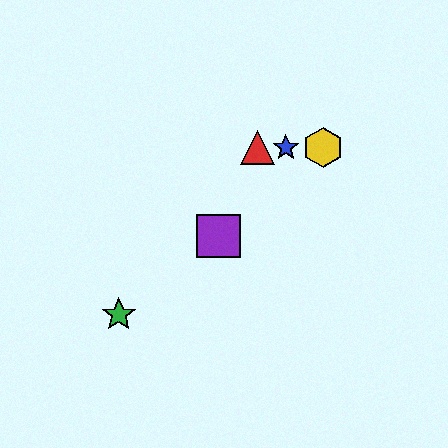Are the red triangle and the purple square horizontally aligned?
No, the red triangle is at y≈148 and the purple square is at y≈236.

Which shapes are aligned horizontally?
The red triangle, the blue star, the yellow hexagon are aligned horizontally.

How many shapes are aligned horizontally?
3 shapes (the red triangle, the blue star, the yellow hexagon) are aligned horizontally.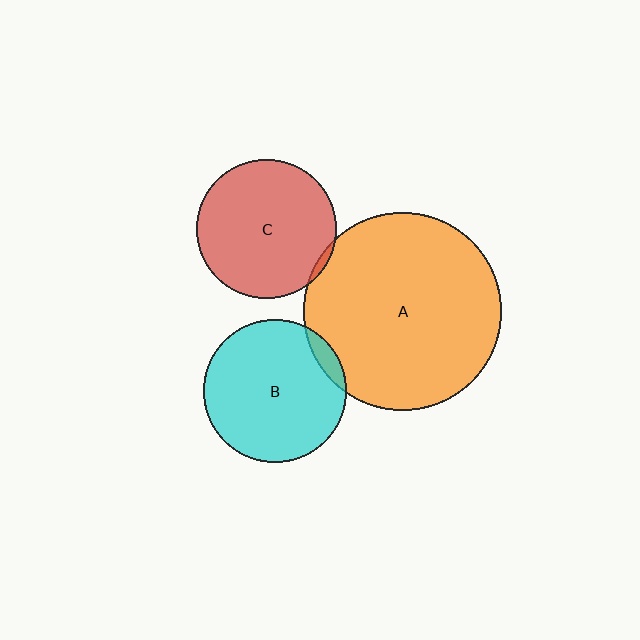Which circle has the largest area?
Circle A (orange).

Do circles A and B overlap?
Yes.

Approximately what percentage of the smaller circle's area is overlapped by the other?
Approximately 5%.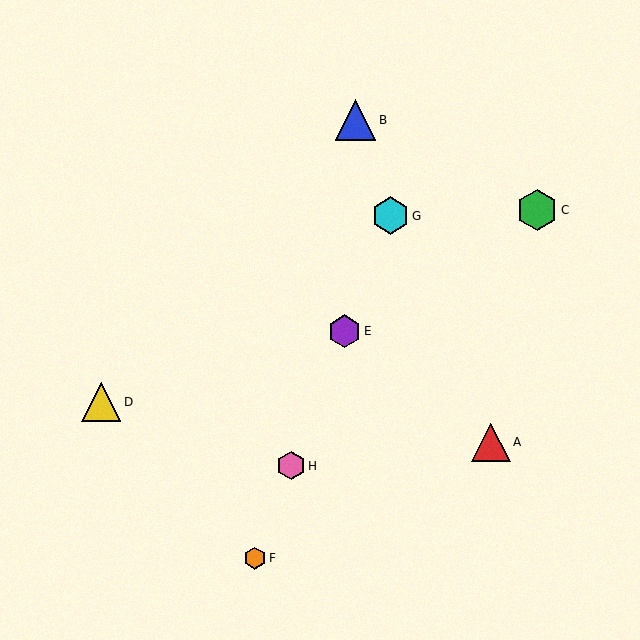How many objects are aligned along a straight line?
4 objects (E, F, G, H) are aligned along a straight line.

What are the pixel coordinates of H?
Object H is at (291, 466).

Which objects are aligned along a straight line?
Objects E, F, G, H are aligned along a straight line.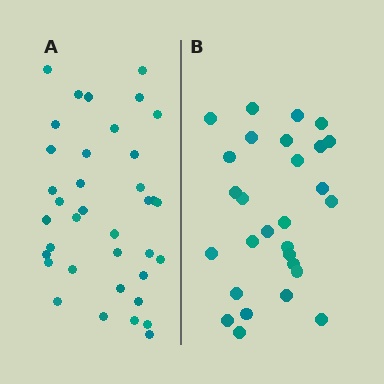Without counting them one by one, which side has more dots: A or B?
Region A (the left region) has more dots.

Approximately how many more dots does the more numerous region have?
Region A has roughly 8 or so more dots than region B.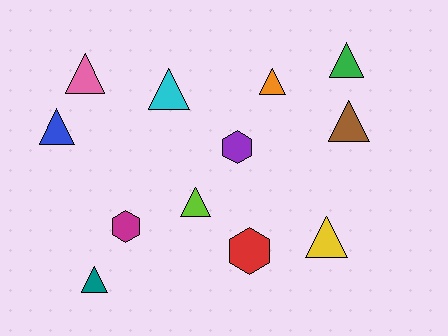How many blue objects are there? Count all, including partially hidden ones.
There is 1 blue object.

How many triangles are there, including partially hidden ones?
There are 9 triangles.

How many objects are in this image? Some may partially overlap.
There are 12 objects.